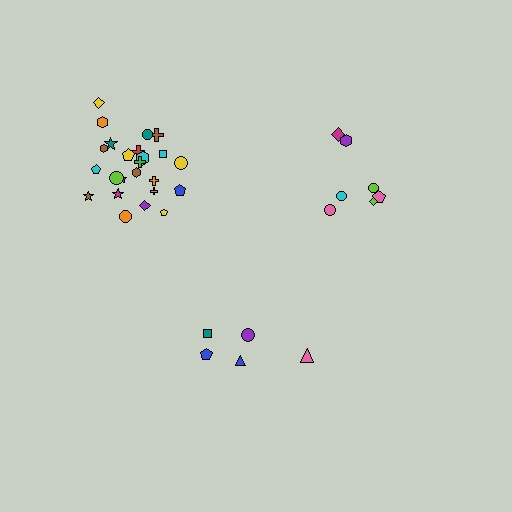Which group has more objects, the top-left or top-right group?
The top-left group.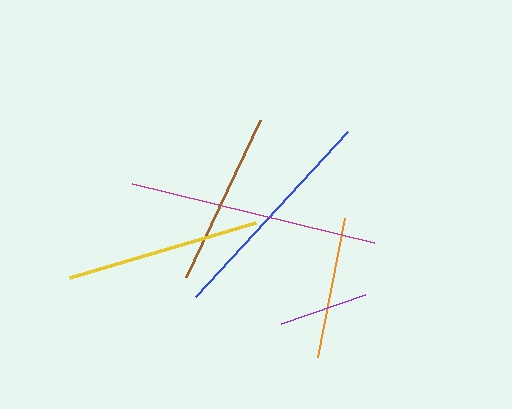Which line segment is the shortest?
The purple line is the shortest at approximately 89 pixels.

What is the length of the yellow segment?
The yellow segment is approximately 195 pixels long.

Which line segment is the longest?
The magenta line is the longest at approximately 249 pixels.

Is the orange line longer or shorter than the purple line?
The orange line is longer than the purple line.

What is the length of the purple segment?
The purple segment is approximately 89 pixels long.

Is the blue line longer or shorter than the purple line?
The blue line is longer than the purple line.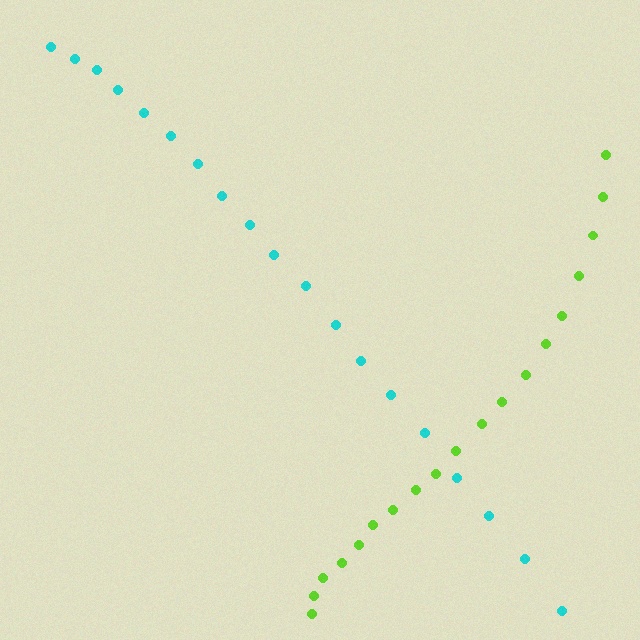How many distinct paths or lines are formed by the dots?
There are 2 distinct paths.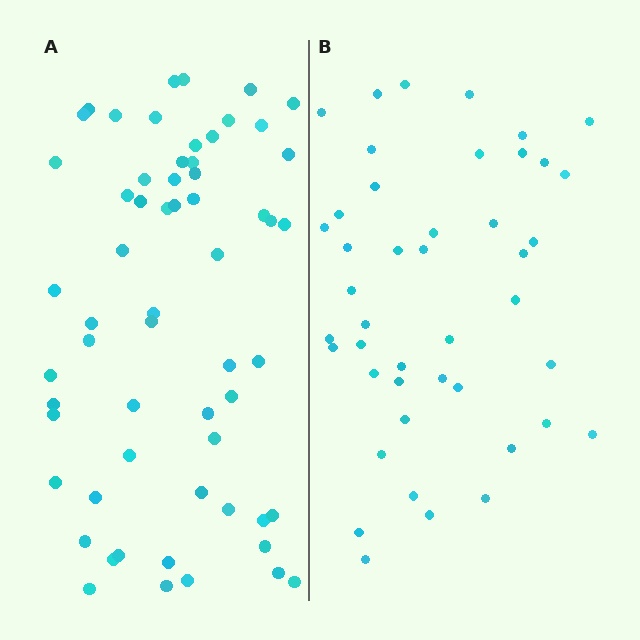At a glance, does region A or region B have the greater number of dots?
Region A (the left region) has more dots.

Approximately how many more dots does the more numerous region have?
Region A has approximately 15 more dots than region B.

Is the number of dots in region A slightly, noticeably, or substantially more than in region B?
Region A has noticeably more, but not dramatically so. The ratio is roughly 1.4 to 1.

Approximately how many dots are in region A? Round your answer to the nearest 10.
About 60 dots.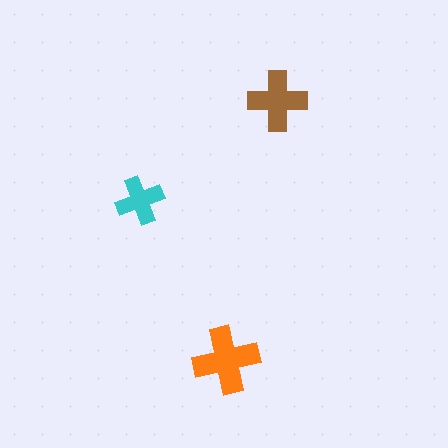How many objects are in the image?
There are 3 objects in the image.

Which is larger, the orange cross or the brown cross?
The orange one.